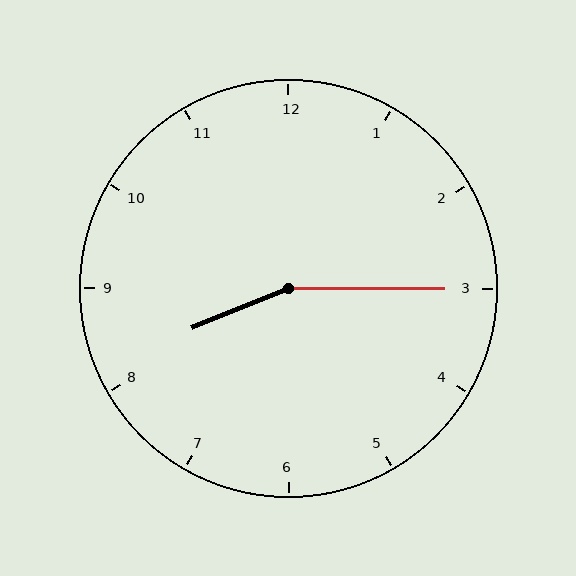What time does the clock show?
8:15.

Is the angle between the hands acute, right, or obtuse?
It is obtuse.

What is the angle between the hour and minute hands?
Approximately 158 degrees.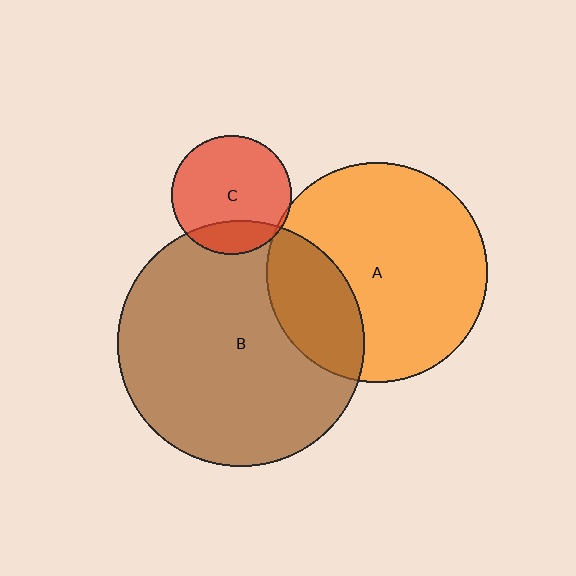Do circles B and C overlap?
Yes.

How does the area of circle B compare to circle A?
Approximately 1.3 times.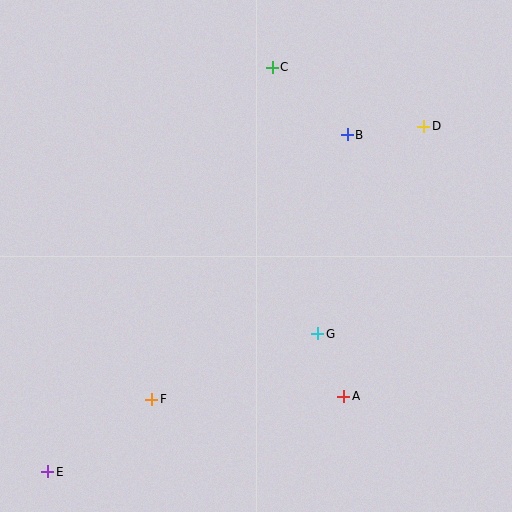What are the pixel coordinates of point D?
Point D is at (423, 126).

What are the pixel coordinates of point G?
Point G is at (318, 334).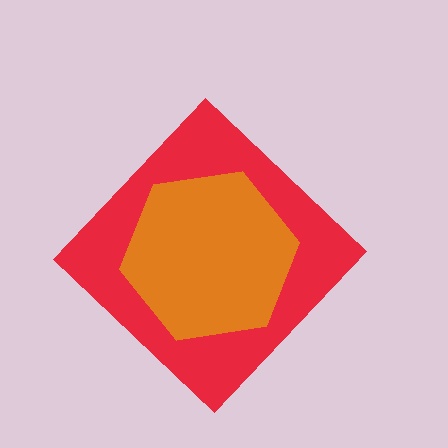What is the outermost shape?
The red diamond.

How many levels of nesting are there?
2.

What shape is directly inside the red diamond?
The orange hexagon.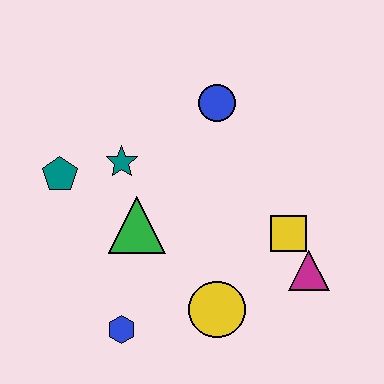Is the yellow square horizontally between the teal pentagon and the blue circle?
No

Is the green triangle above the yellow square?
Yes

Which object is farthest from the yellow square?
The teal pentagon is farthest from the yellow square.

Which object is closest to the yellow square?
The magenta triangle is closest to the yellow square.